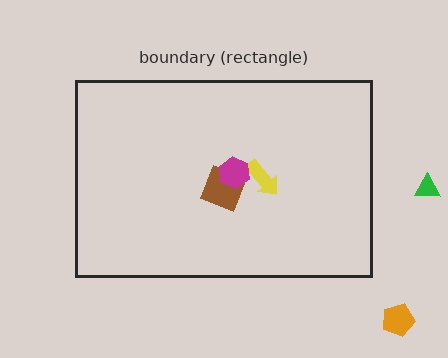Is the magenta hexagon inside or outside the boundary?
Inside.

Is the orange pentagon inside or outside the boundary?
Outside.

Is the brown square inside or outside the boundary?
Inside.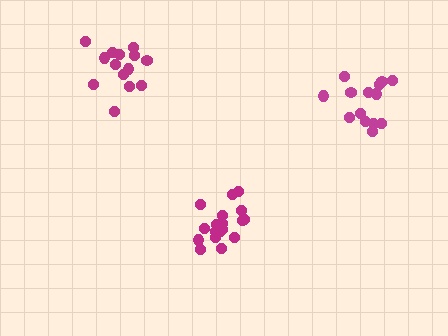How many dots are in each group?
Group 1: 14 dots, Group 2: 18 dots, Group 3: 14 dots (46 total).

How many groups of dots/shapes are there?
There are 3 groups.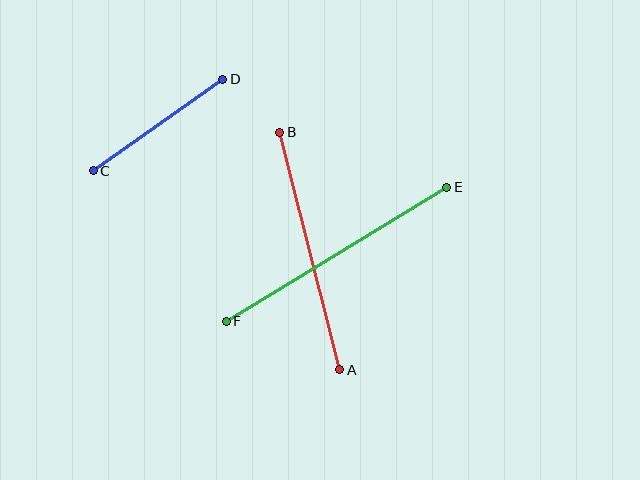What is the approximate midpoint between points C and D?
The midpoint is at approximately (158, 125) pixels.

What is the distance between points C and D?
The distance is approximately 158 pixels.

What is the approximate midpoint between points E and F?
The midpoint is at approximately (337, 254) pixels.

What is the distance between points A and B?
The distance is approximately 245 pixels.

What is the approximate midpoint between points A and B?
The midpoint is at approximately (310, 251) pixels.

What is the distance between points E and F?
The distance is approximately 258 pixels.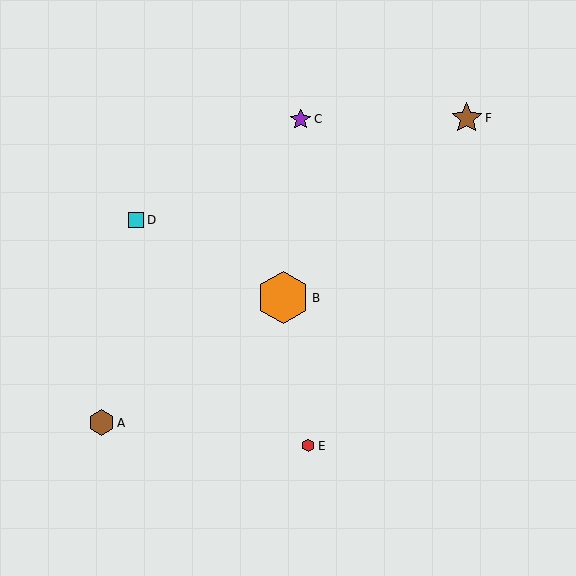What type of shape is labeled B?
Shape B is an orange hexagon.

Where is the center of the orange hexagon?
The center of the orange hexagon is at (283, 298).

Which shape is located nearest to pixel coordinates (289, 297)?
The orange hexagon (labeled B) at (283, 298) is nearest to that location.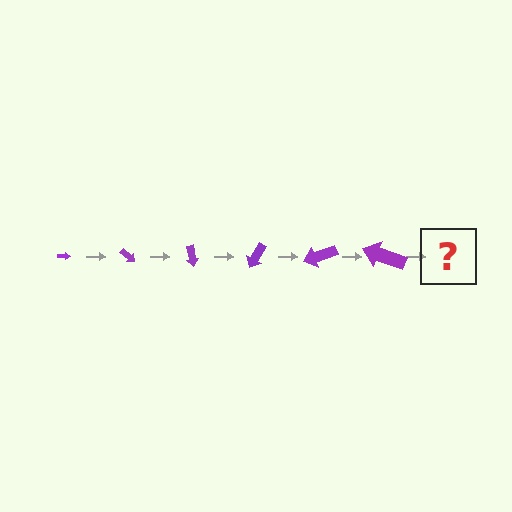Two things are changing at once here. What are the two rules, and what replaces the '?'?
The two rules are that the arrow grows larger each step and it rotates 40 degrees each step. The '?' should be an arrow, larger than the previous one and rotated 240 degrees from the start.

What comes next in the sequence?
The next element should be an arrow, larger than the previous one and rotated 240 degrees from the start.